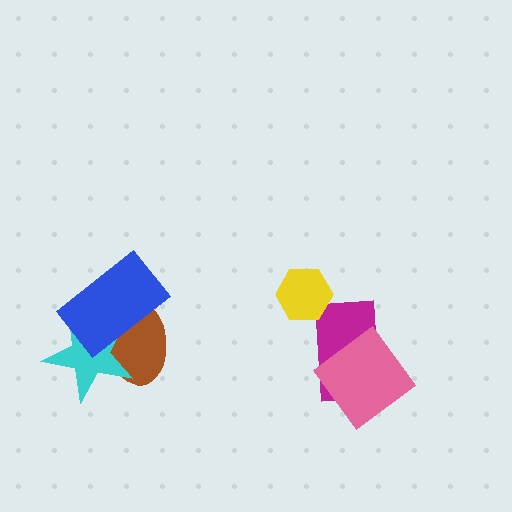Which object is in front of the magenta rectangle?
The pink diamond is in front of the magenta rectangle.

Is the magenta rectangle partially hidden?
Yes, it is partially covered by another shape.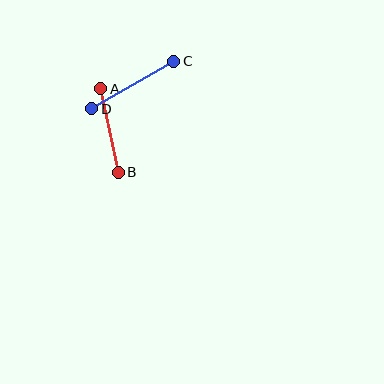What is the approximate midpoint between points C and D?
The midpoint is at approximately (133, 85) pixels.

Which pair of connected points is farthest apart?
Points C and D are farthest apart.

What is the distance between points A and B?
The distance is approximately 85 pixels.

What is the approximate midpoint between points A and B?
The midpoint is at approximately (109, 131) pixels.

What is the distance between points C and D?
The distance is approximately 95 pixels.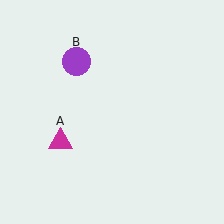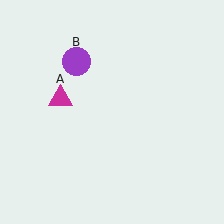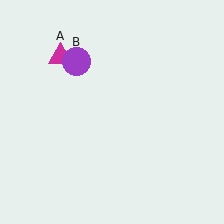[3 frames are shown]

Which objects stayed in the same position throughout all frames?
Purple circle (object B) remained stationary.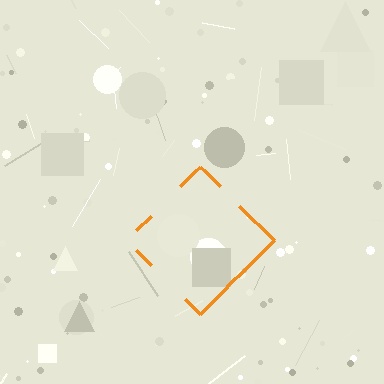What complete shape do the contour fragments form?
The contour fragments form a diamond.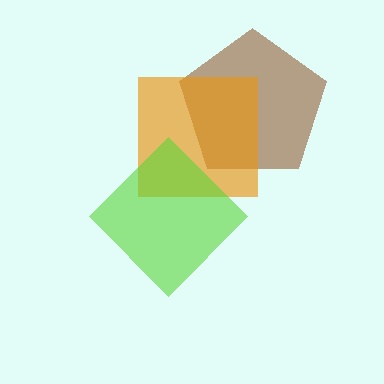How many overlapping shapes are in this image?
There are 3 overlapping shapes in the image.